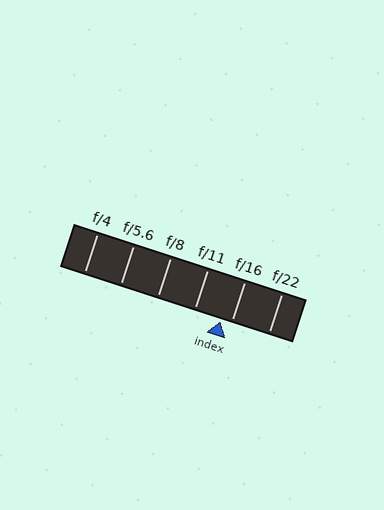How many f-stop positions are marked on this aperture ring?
There are 6 f-stop positions marked.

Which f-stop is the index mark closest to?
The index mark is closest to f/16.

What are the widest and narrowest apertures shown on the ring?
The widest aperture shown is f/4 and the narrowest is f/22.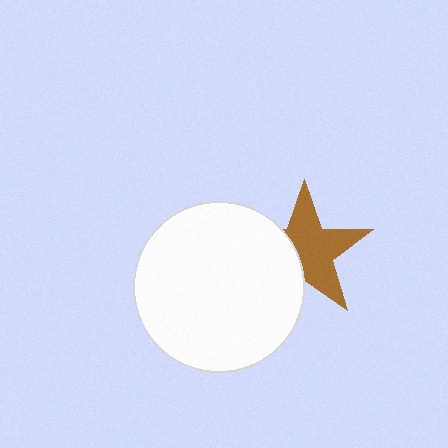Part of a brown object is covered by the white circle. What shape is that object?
It is a star.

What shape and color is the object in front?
The object in front is a white circle.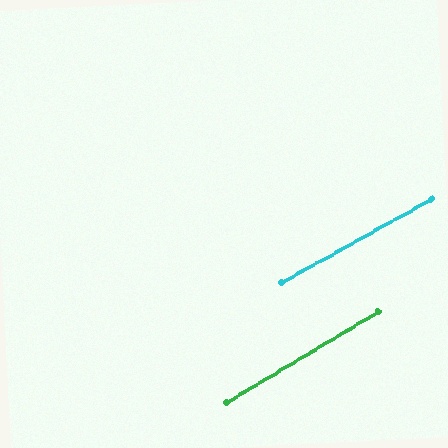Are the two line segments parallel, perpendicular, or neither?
Parallel — their directions differ by only 1.5°.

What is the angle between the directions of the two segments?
Approximately 2 degrees.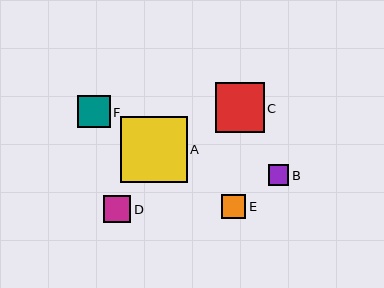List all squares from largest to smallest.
From largest to smallest: A, C, F, D, E, B.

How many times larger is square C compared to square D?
Square C is approximately 1.8 times the size of square D.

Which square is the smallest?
Square B is the smallest with a size of approximately 20 pixels.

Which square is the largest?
Square A is the largest with a size of approximately 66 pixels.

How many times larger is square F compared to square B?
Square F is approximately 1.6 times the size of square B.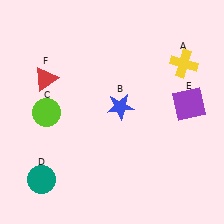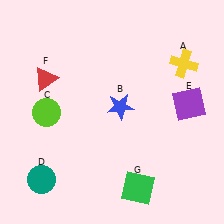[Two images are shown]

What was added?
A green square (G) was added in Image 2.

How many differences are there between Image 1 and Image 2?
There is 1 difference between the two images.